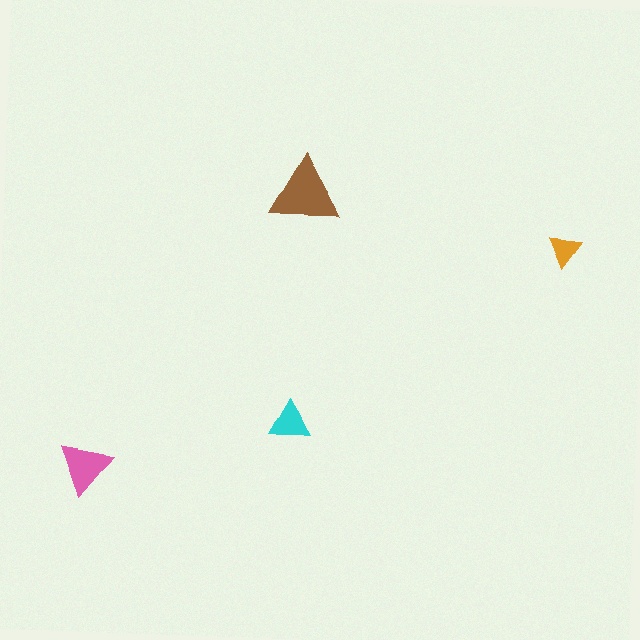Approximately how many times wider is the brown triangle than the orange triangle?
About 2 times wider.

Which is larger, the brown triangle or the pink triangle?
The brown one.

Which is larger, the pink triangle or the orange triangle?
The pink one.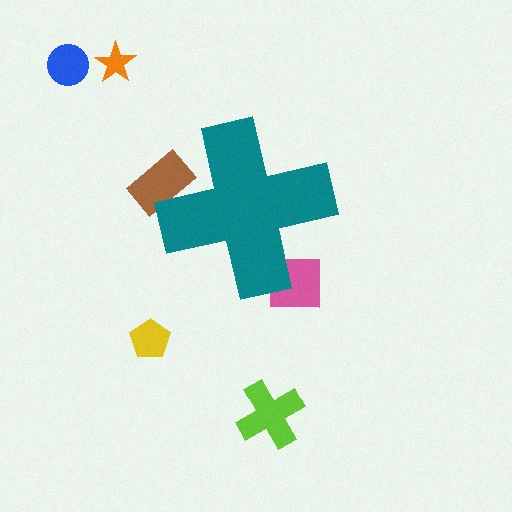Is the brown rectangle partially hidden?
Yes, the brown rectangle is partially hidden behind the teal cross.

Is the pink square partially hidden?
Yes, the pink square is partially hidden behind the teal cross.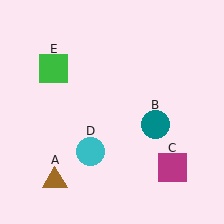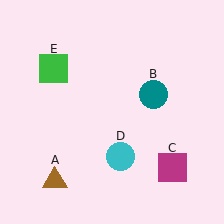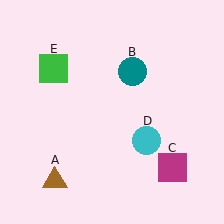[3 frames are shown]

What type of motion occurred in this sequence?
The teal circle (object B), cyan circle (object D) rotated counterclockwise around the center of the scene.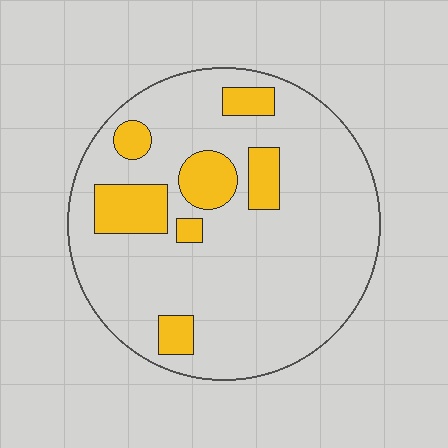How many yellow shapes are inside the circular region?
7.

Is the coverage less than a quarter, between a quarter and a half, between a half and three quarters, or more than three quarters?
Less than a quarter.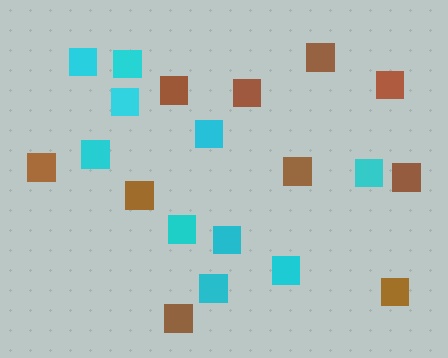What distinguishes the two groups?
There are 2 groups: one group of brown squares (10) and one group of cyan squares (10).